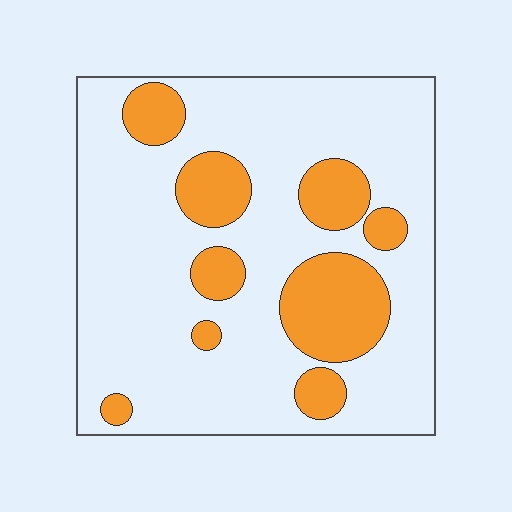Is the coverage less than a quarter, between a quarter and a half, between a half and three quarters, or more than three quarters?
Less than a quarter.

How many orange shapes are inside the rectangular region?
9.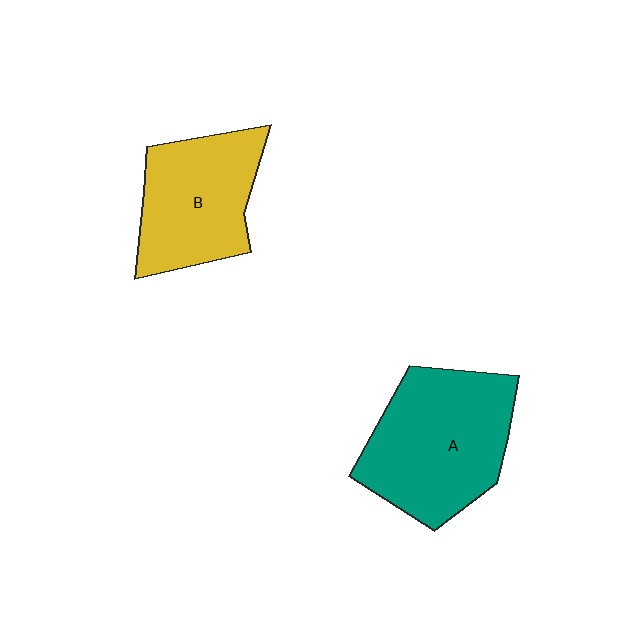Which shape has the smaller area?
Shape B (yellow).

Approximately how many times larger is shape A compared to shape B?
Approximately 1.3 times.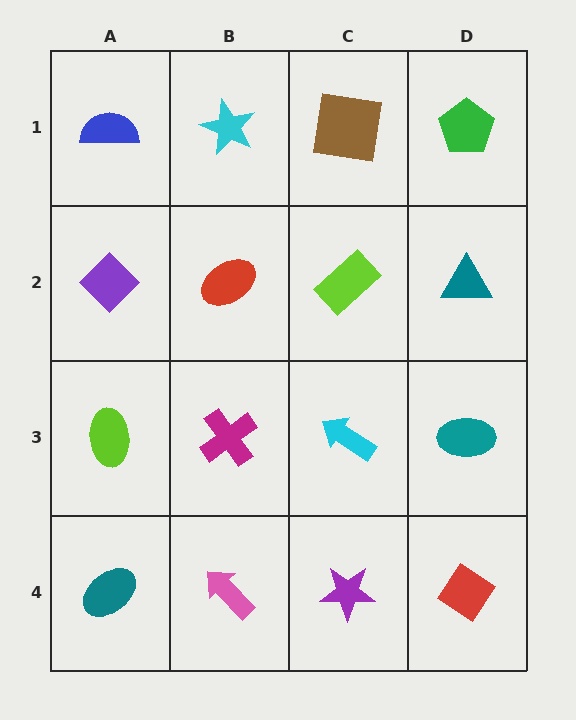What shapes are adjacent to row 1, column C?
A lime rectangle (row 2, column C), a cyan star (row 1, column B), a green pentagon (row 1, column D).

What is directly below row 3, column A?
A teal ellipse.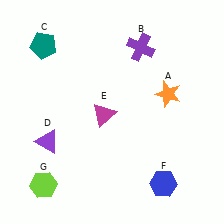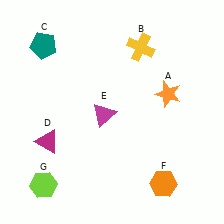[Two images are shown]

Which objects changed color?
B changed from purple to yellow. D changed from purple to magenta. F changed from blue to orange.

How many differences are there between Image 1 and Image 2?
There are 3 differences between the two images.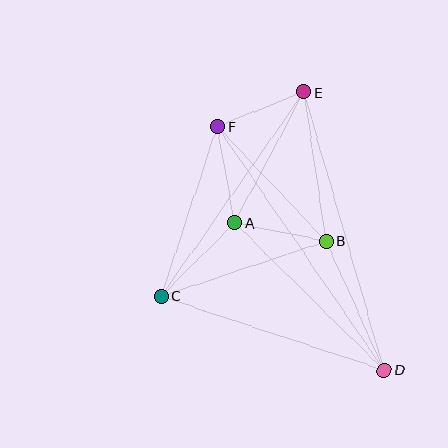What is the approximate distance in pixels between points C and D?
The distance between C and D is approximately 235 pixels.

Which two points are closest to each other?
Points A and B are closest to each other.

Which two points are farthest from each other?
Points D and F are farthest from each other.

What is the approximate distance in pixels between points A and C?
The distance between A and C is approximately 104 pixels.